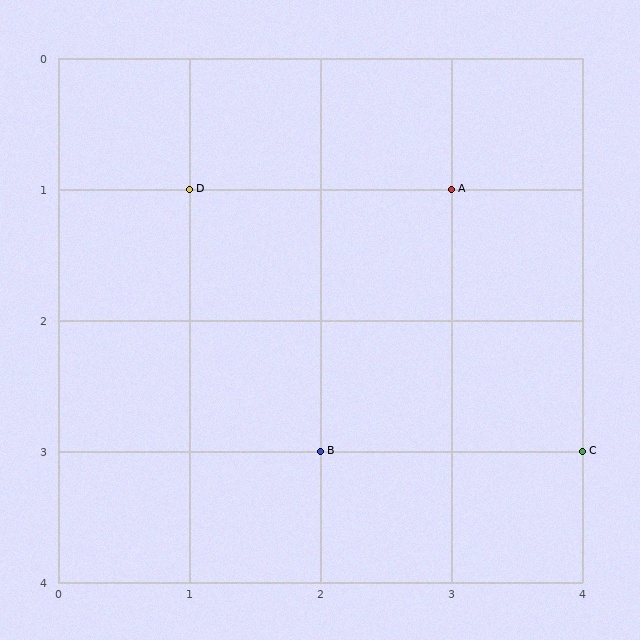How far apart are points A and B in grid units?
Points A and B are 1 column and 2 rows apart (about 2.2 grid units diagonally).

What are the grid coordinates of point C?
Point C is at grid coordinates (4, 3).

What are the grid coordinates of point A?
Point A is at grid coordinates (3, 1).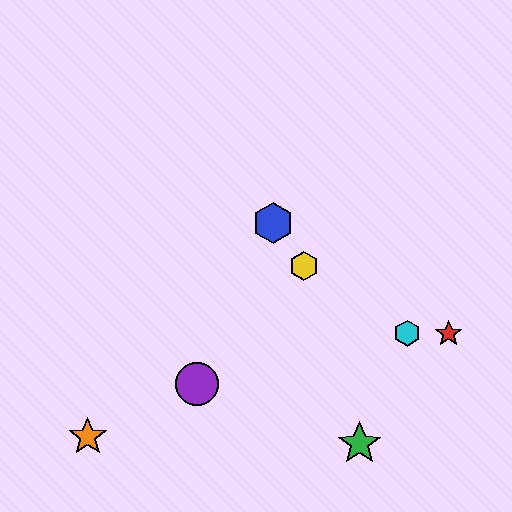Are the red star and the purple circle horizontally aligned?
No, the red star is at y≈333 and the purple circle is at y≈384.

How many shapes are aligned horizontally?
2 shapes (the red star, the cyan hexagon) are aligned horizontally.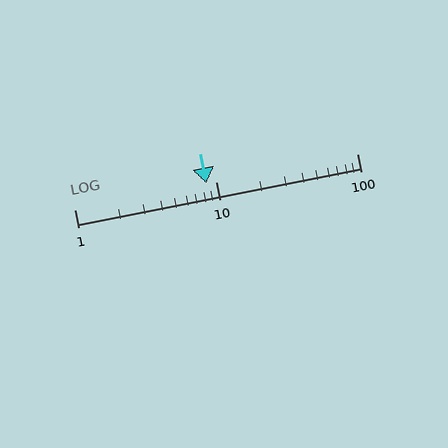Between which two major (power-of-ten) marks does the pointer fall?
The pointer is between 1 and 10.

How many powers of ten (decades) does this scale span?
The scale spans 2 decades, from 1 to 100.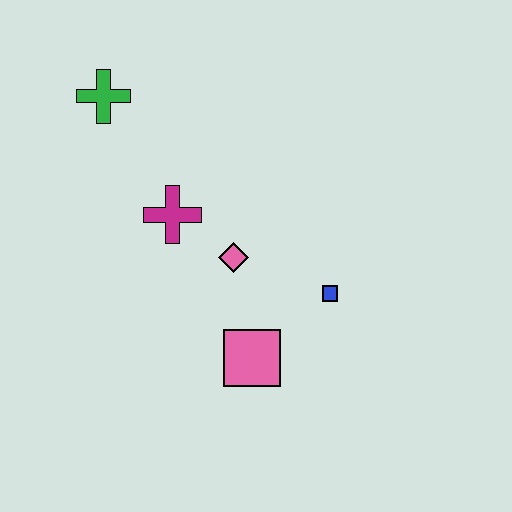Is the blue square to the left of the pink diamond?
No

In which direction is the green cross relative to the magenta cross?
The green cross is above the magenta cross.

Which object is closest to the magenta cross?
The pink diamond is closest to the magenta cross.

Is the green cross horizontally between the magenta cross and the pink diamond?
No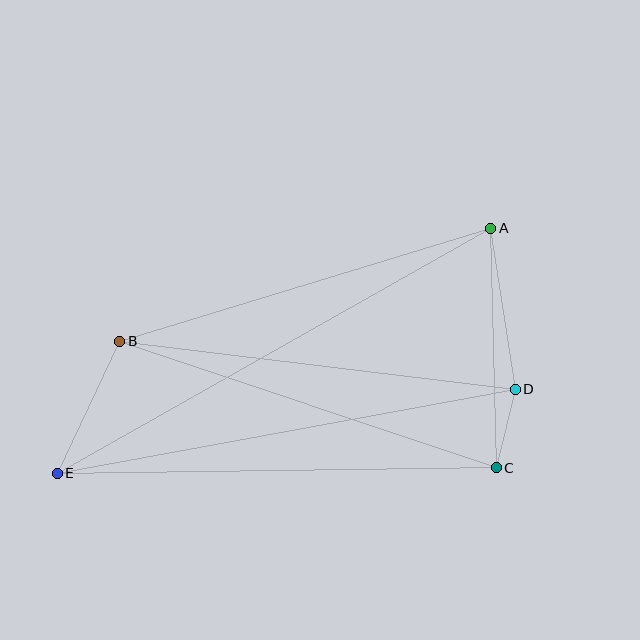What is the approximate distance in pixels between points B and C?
The distance between B and C is approximately 397 pixels.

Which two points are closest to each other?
Points C and D are closest to each other.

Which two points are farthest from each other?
Points A and E are farthest from each other.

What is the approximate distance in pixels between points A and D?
The distance between A and D is approximately 163 pixels.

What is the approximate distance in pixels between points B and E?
The distance between B and E is approximately 146 pixels.